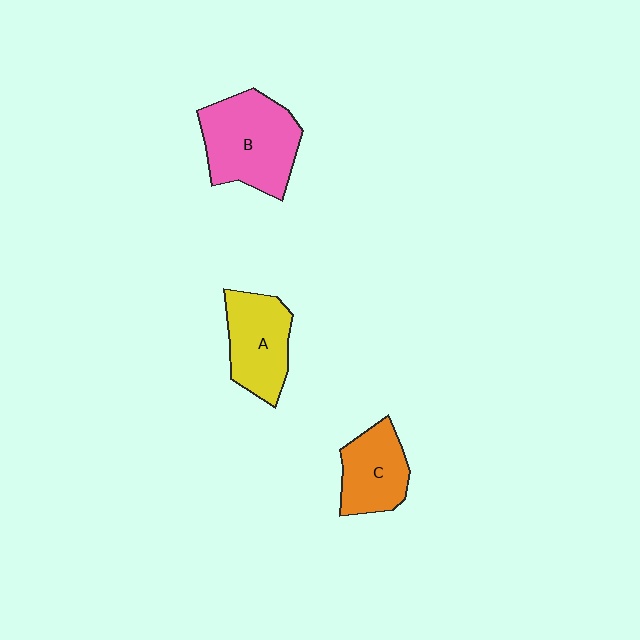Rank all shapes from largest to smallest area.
From largest to smallest: B (pink), A (yellow), C (orange).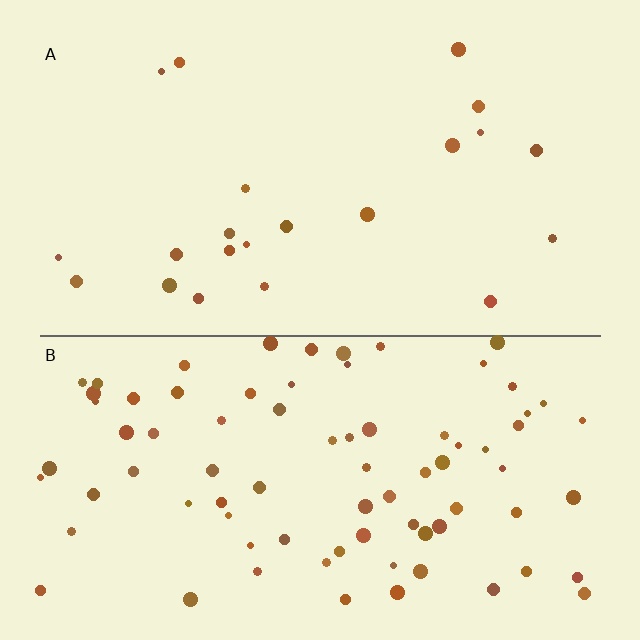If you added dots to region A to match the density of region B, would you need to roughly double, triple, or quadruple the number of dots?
Approximately quadruple.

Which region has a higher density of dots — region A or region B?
B (the bottom).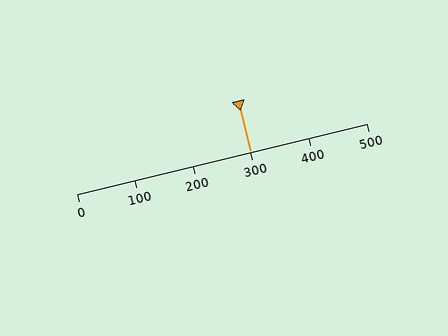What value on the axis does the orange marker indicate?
The marker indicates approximately 300.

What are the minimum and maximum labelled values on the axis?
The axis runs from 0 to 500.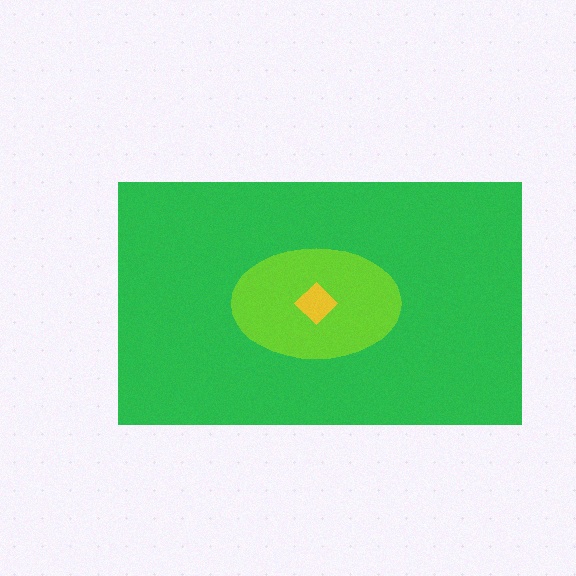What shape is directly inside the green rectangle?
The lime ellipse.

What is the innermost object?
The yellow diamond.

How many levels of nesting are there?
3.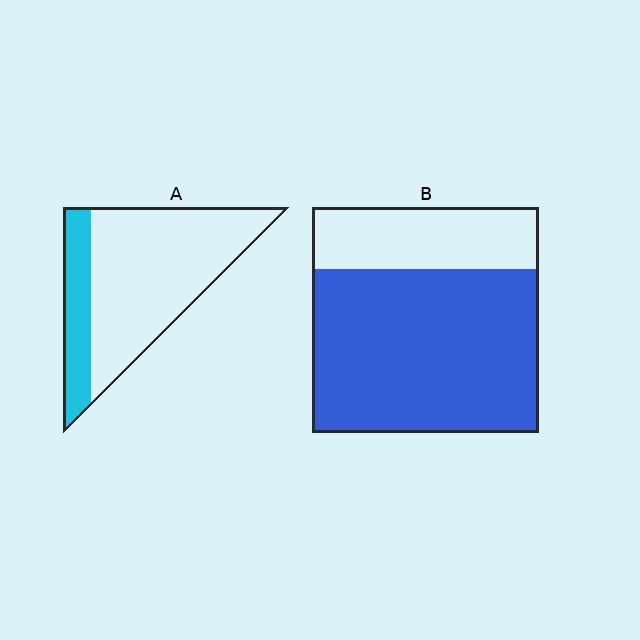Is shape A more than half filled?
No.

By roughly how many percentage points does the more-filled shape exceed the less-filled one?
By roughly 50 percentage points (B over A).